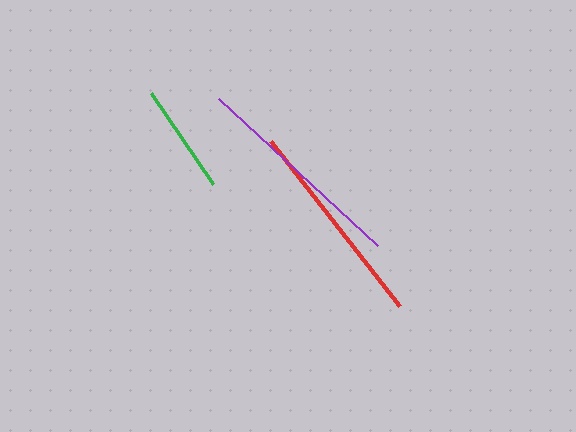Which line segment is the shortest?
The green line is the shortest at approximately 110 pixels.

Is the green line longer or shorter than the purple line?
The purple line is longer than the green line.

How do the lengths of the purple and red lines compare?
The purple and red lines are approximately the same length.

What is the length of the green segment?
The green segment is approximately 110 pixels long.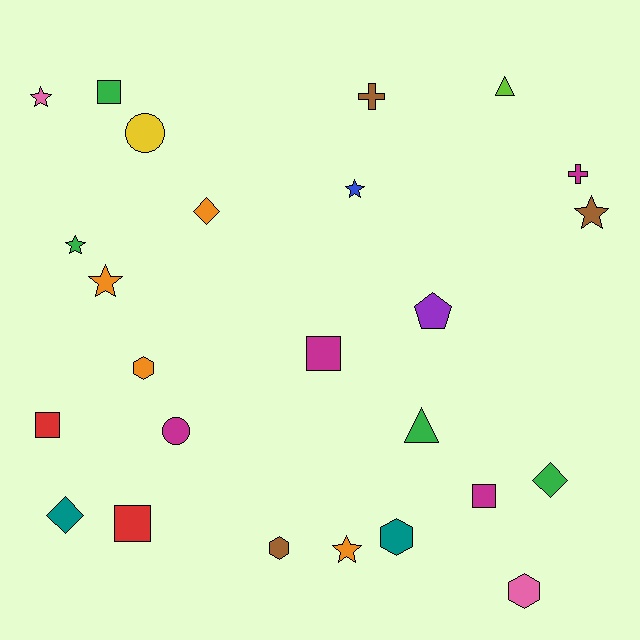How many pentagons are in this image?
There is 1 pentagon.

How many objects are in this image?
There are 25 objects.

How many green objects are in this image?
There are 4 green objects.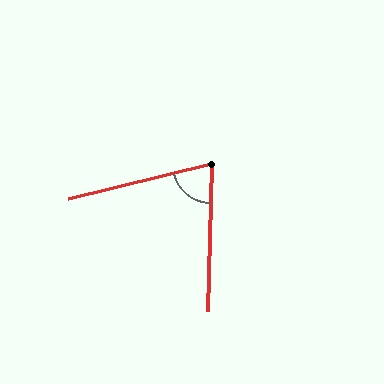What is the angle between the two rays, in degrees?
Approximately 75 degrees.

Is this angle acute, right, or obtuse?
It is acute.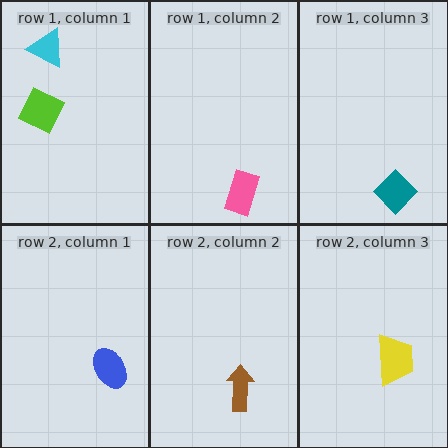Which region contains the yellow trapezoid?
The row 2, column 3 region.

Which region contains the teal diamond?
The row 1, column 3 region.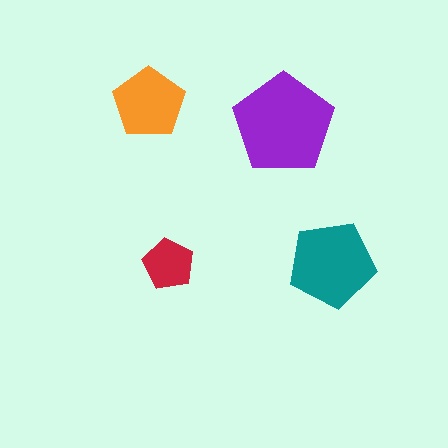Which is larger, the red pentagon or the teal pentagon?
The teal one.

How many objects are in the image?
There are 4 objects in the image.